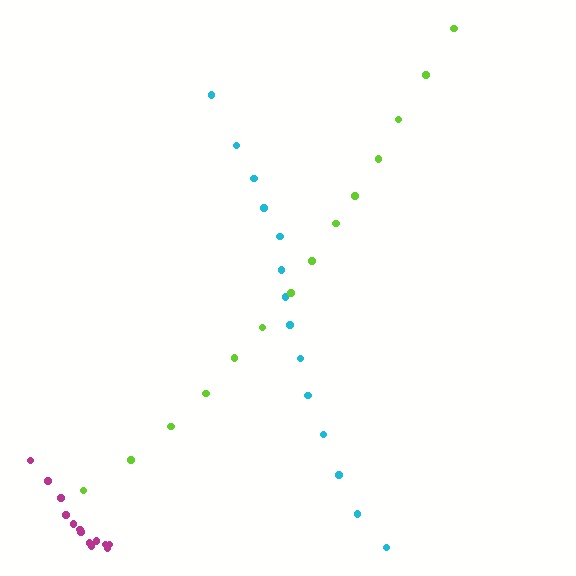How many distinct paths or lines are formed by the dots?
There are 3 distinct paths.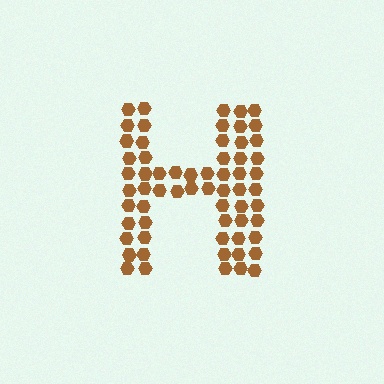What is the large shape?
The large shape is the letter H.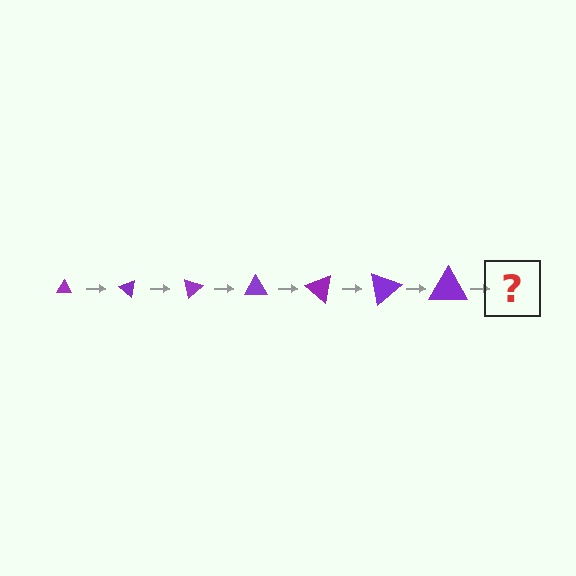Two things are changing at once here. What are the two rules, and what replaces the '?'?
The two rules are that the triangle grows larger each step and it rotates 40 degrees each step. The '?' should be a triangle, larger than the previous one and rotated 280 degrees from the start.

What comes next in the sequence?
The next element should be a triangle, larger than the previous one and rotated 280 degrees from the start.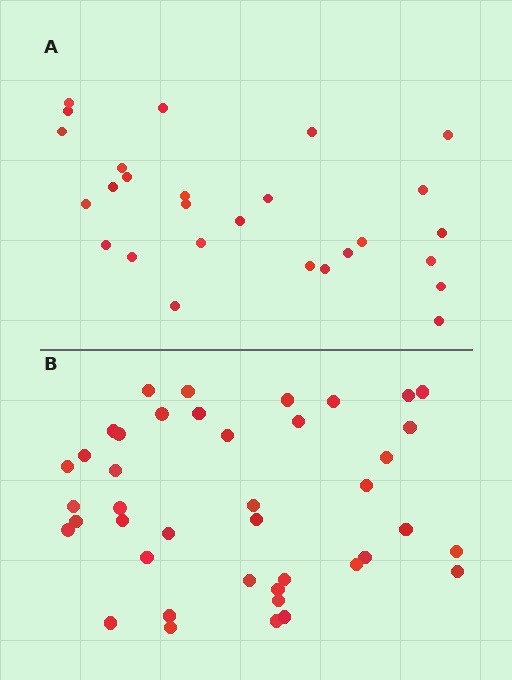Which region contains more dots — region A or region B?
Region B (the bottom region) has more dots.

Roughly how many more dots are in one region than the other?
Region B has approximately 15 more dots than region A.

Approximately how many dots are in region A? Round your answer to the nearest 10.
About 30 dots. (The exact count is 27, which rounds to 30.)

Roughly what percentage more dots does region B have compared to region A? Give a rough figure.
About 50% more.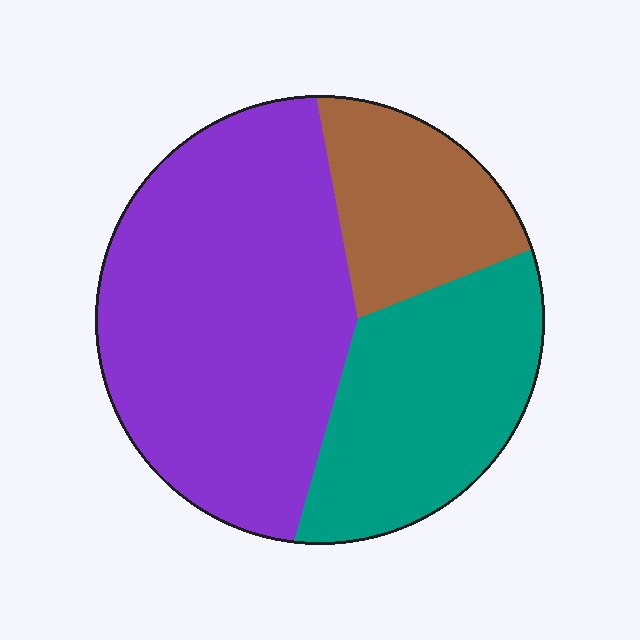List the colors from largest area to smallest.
From largest to smallest: purple, teal, brown.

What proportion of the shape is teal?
Teal covers 29% of the shape.